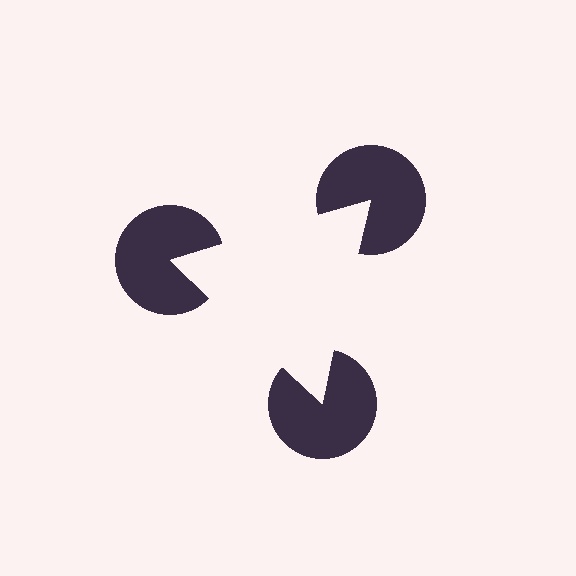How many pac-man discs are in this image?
There are 3 — one at each vertex of the illusory triangle.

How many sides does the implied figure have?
3 sides.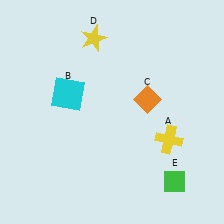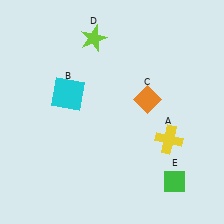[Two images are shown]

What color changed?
The star (D) changed from yellow in Image 1 to lime in Image 2.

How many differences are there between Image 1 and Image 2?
There is 1 difference between the two images.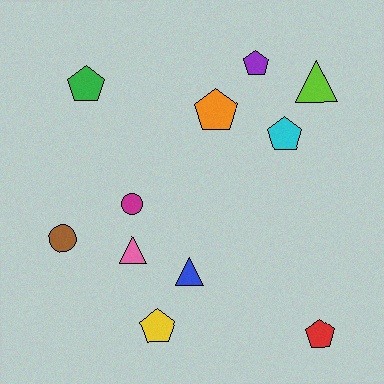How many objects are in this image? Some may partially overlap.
There are 11 objects.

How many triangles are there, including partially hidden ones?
There are 3 triangles.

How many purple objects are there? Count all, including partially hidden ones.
There is 1 purple object.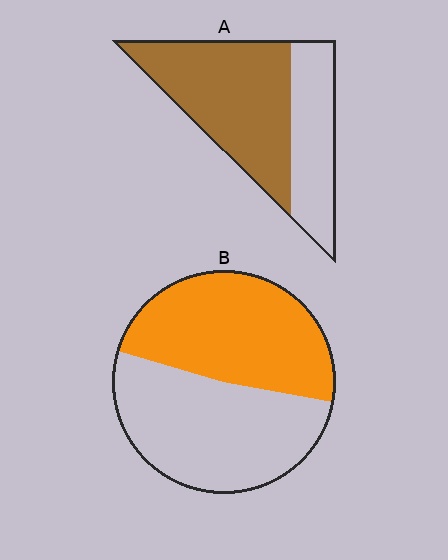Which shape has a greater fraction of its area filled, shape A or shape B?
Shape A.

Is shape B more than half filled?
Roughly half.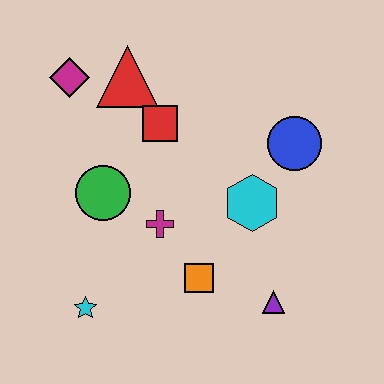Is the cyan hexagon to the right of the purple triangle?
No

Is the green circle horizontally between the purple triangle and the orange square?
No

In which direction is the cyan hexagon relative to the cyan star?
The cyan hexagon is to the right of the cyan star.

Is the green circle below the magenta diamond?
Yes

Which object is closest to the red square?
The red triangle is closest to the red square.